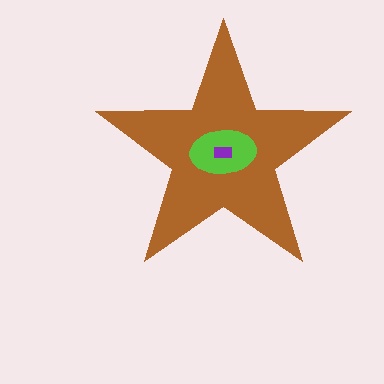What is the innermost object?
The purple rectangle.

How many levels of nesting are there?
3.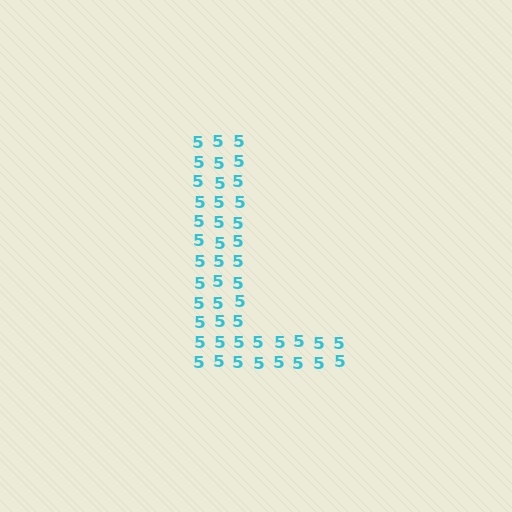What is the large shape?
The large shape is the letter L.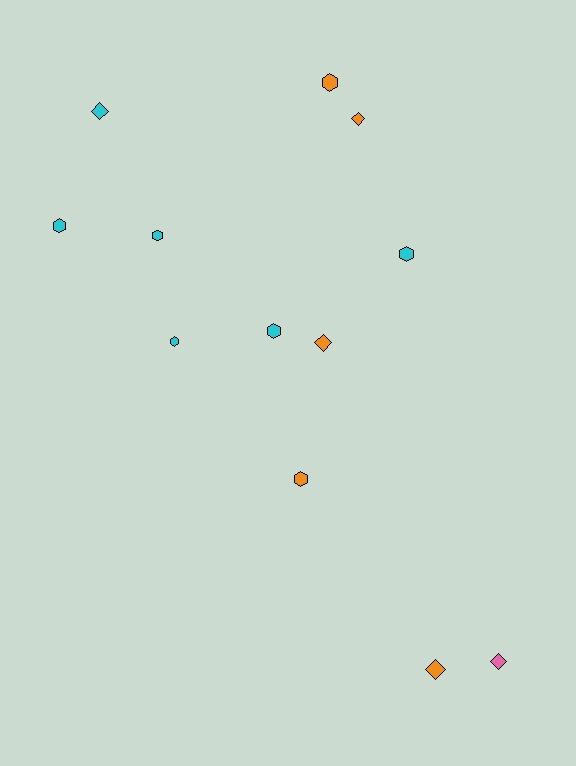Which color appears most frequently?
Cyan, with 6 objects.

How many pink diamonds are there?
There is 1 pink diamond.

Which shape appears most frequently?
Hexagon, with 7 objects.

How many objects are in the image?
There are 12 objects.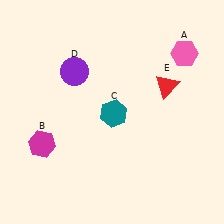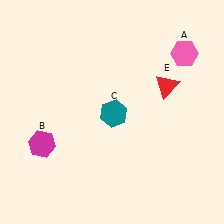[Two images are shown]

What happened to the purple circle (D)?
The purple circle (D) was removed in Image 2. It was in the top-left area of Image 1.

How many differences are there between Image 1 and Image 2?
There is 1 difference between the two images.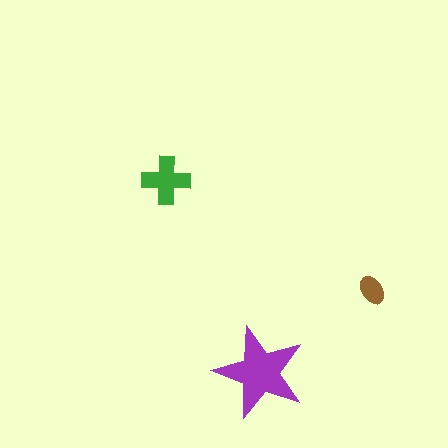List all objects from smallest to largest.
The brown ellipse, the green cross, the purple star.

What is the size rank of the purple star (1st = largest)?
1st.